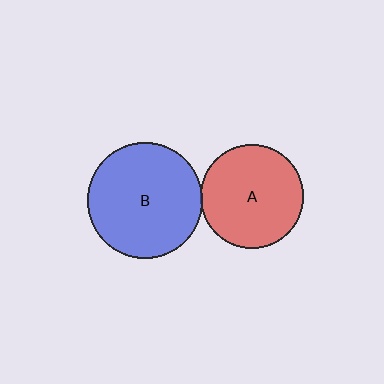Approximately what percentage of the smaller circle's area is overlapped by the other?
Approximately 5%.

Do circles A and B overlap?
Yes.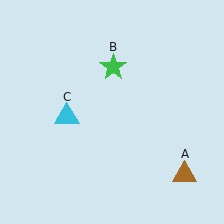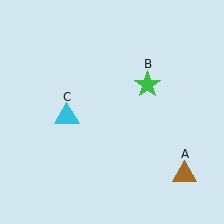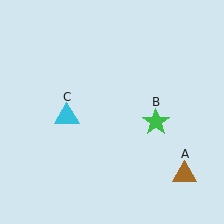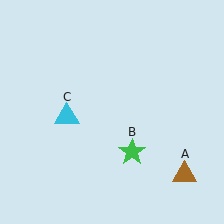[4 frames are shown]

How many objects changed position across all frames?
1 object changed position: green star (object B).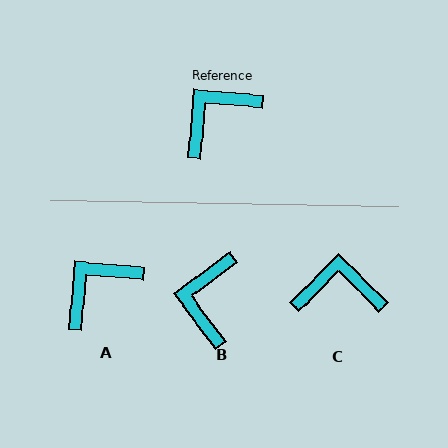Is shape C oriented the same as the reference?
No, it is off by about 40 degrees.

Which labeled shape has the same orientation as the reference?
A.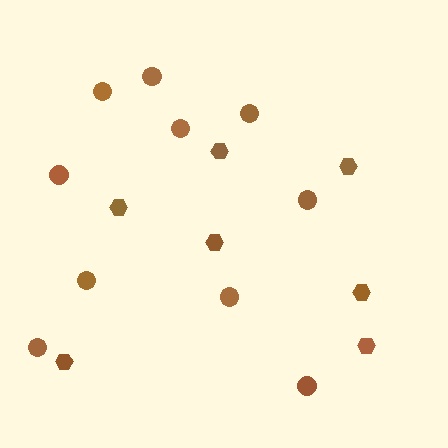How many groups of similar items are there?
There are 2 groups: one group of hexagons (7) and one group of circles (10).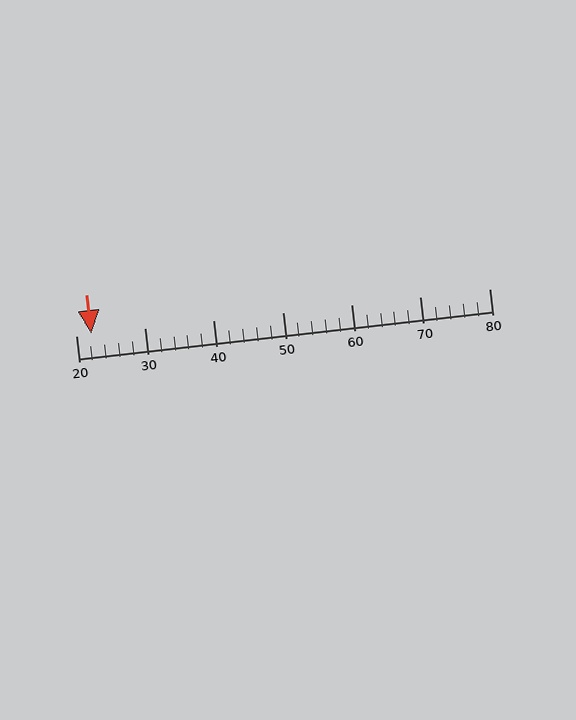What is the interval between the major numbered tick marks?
The major tick marks are spaced 10 units apart.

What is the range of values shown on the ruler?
The ruler shows values from 20 to 80.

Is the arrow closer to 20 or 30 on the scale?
The arrow is closer to 20.